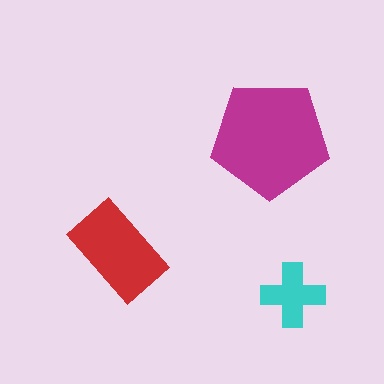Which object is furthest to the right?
The cyan cross is rightmost.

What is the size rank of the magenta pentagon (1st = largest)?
1st.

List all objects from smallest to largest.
The cyan cross, the red rectangle, the magenta pentagon.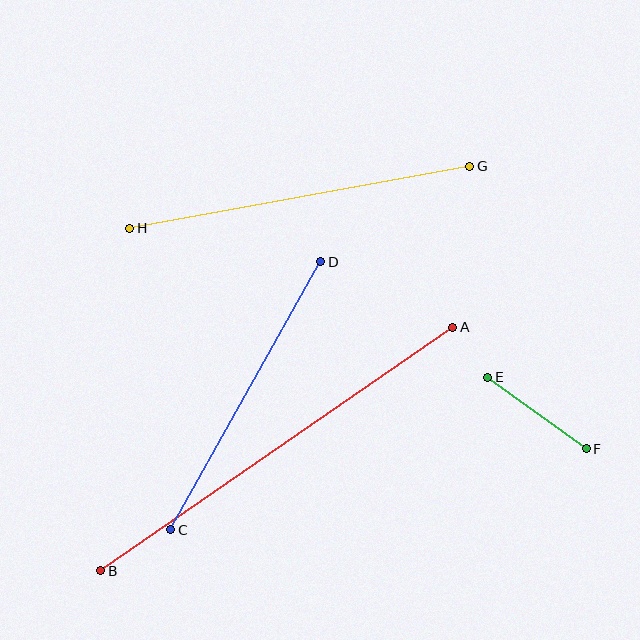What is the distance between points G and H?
The distance is approximately 345 pixels.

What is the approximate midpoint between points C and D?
The midpoint is at approximately (246, 396) pixels.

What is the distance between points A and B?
The distance is approximately 428 pixels.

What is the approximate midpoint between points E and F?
The midpoint is at approximately (537, 413) pixels.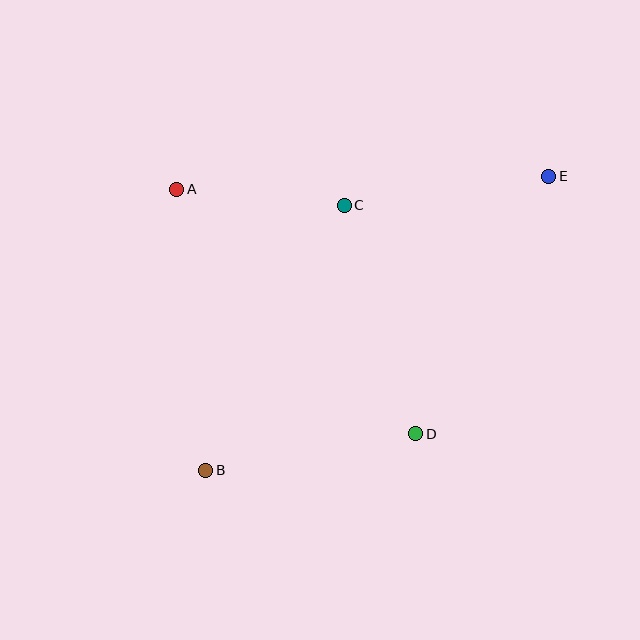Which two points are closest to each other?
Points A and C are closest to each other.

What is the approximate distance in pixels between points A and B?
The distance between A and B is approximately 283 pixels.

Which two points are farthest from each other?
Points B and E are farthest from each other.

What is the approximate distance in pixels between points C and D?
The distance between C and D is approximately 239 pixels.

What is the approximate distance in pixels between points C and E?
The distance between C and E is approximately 206 pixels.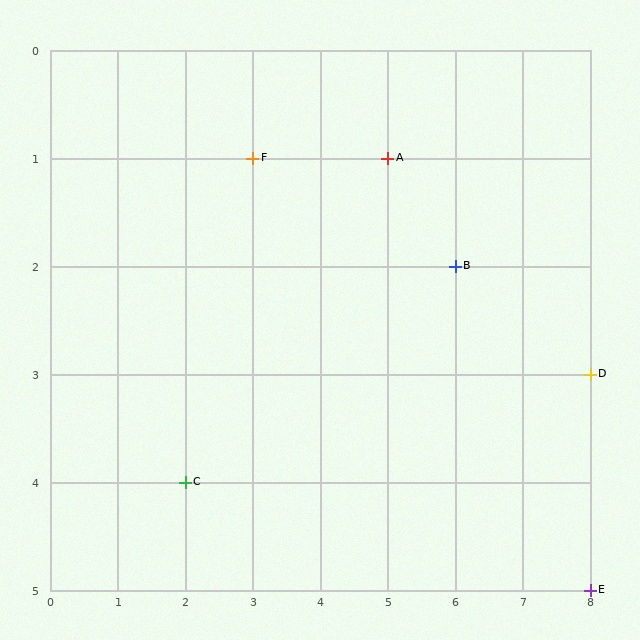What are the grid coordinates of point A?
Point A is at grid coordinates (5, 1).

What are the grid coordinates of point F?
Point F is at grid coordinates (3, 1).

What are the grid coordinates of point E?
Point E is at grid coordinates (8, 5).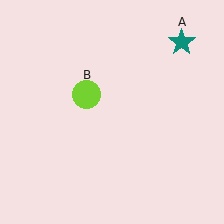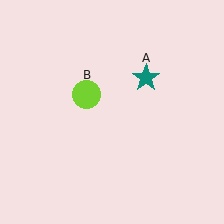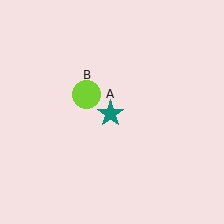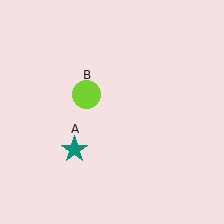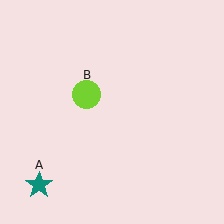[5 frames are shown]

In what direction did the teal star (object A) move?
The teal star (object A) moved down and to the left.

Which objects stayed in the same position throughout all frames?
Lime circle (object B) remained stationary.